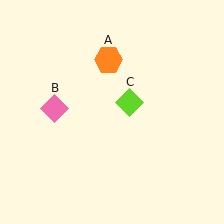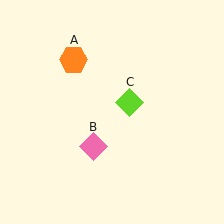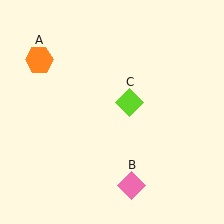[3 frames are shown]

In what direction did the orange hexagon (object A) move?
The orange hexagon (object A) moved left.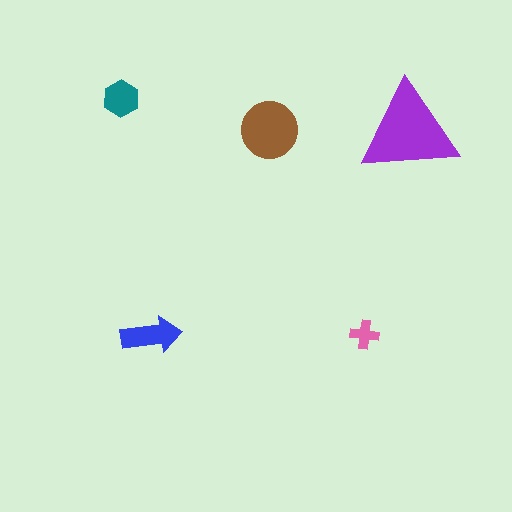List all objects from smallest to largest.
The pink cross, the teal hexagon, the blue arrow, the brown circle, the purple triangle.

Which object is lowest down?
The blue arrow is bottommost.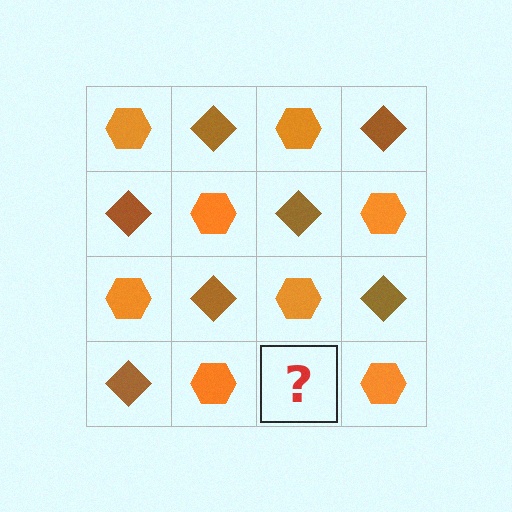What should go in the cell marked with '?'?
The missing cell should contain a brown diamond.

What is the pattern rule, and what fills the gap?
The rule is that it alternates orange hexagon and brown diamond in a checkerboard pattern. The gap should be filled with a brown diamond.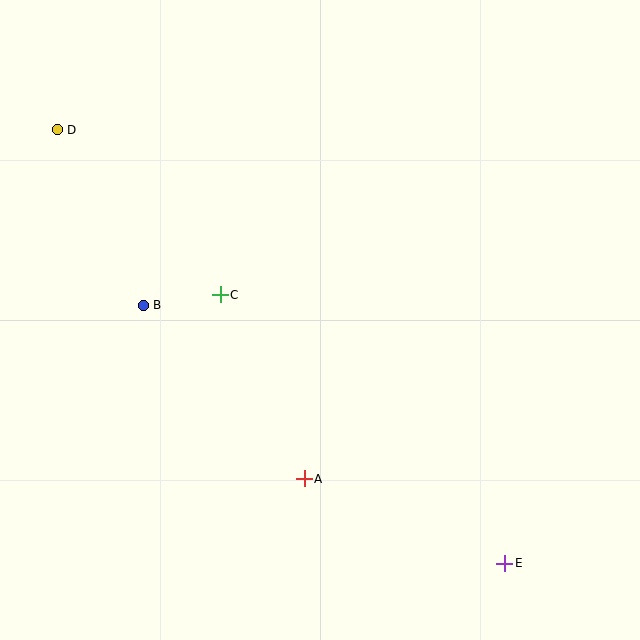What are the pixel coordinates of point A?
Point A is at (304, 479).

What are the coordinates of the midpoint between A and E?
The midpoint between A and E is at (404, 521).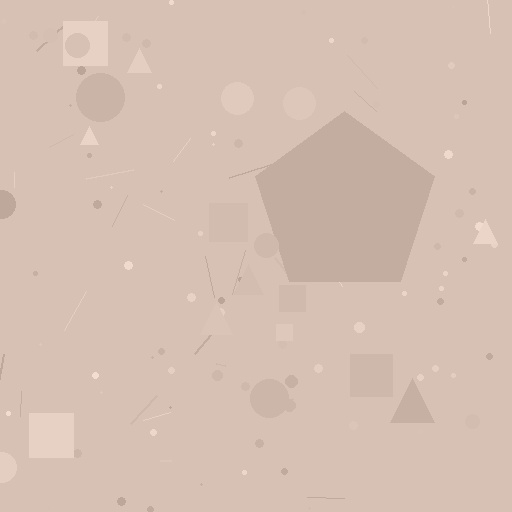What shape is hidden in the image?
A pentagon is hidden in the image.